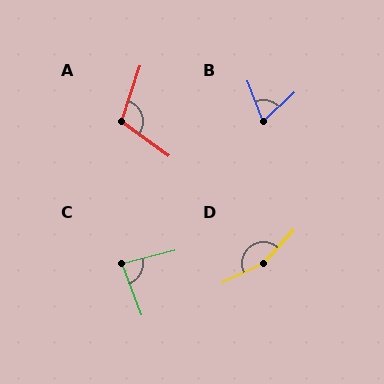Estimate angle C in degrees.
Approximately 84 degrees.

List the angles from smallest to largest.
B (68°), C (84°), A (107°), D (157°).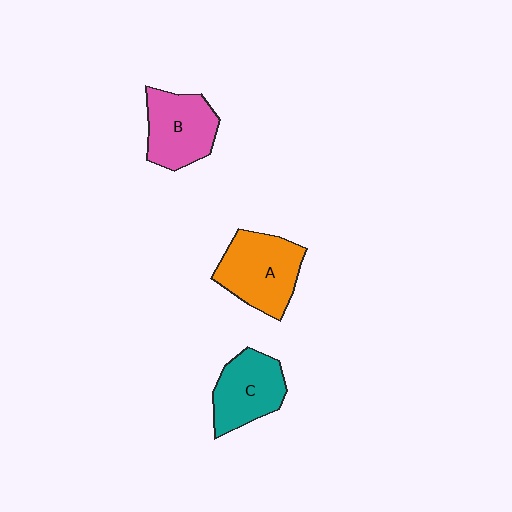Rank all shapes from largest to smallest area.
From largest to smallest: A (orange), B (pink), C (teal).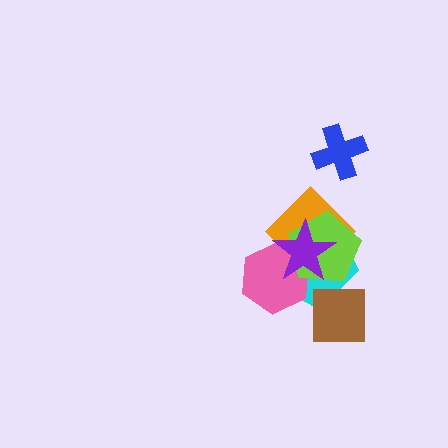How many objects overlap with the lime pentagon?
4 objects overlap with the lime pentagon.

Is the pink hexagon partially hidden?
Yes, it is partially covered by another shape.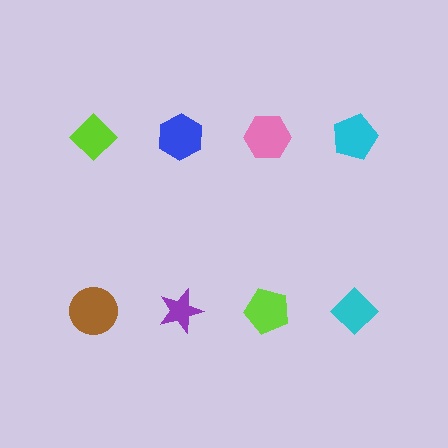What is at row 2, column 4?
A cyan diamond.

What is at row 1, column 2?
A blue hexagon.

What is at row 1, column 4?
A cyan pentagon.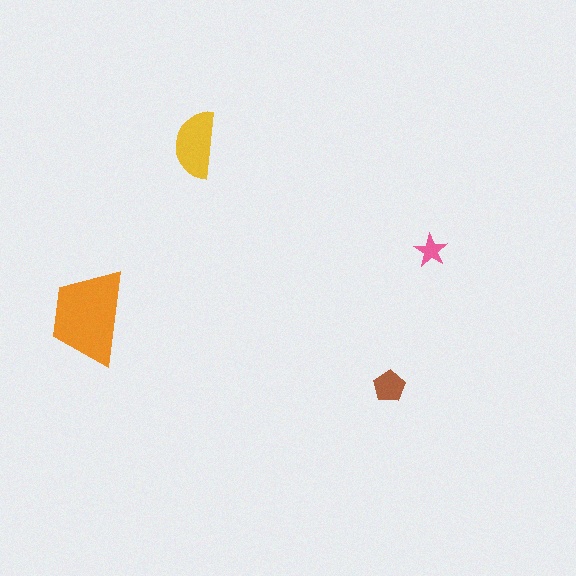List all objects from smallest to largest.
The pink star, the brown pentagon, the yellow semicircle, the orange trapezoid.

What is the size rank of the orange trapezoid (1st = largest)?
1st.